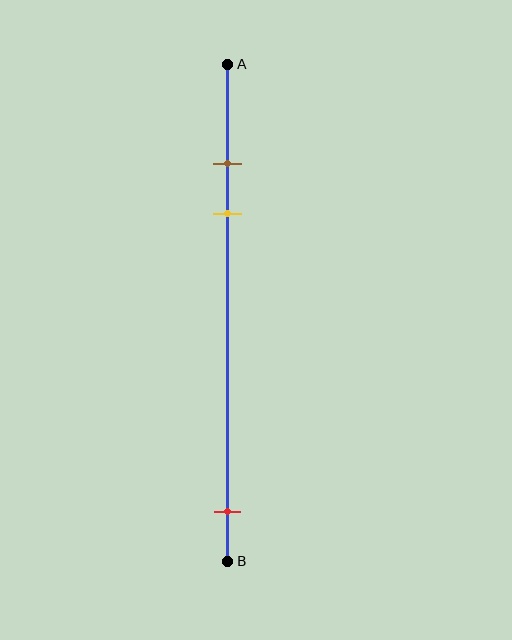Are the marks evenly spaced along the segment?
No, the marks are not evenly spaced.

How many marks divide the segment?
There are 3 marks dividing the segment.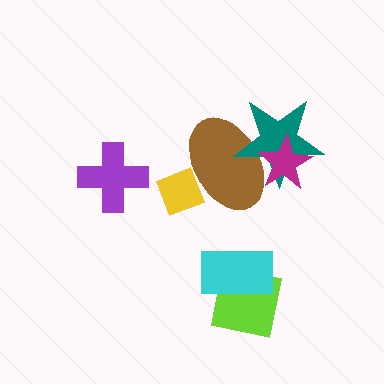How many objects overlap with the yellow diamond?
1 object overlaps with the yellow diamond.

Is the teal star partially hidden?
Yes, it is partially covered by another shape.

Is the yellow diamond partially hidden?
Yes, it is partially covered by another shape.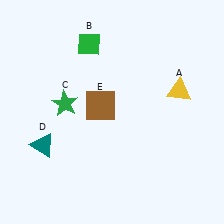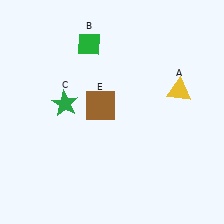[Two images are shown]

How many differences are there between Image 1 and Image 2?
There is 1 difference between the two images.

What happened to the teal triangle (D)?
The teal triangle (D) was removed in Image 2. It was in the bottom-left area of Image 1.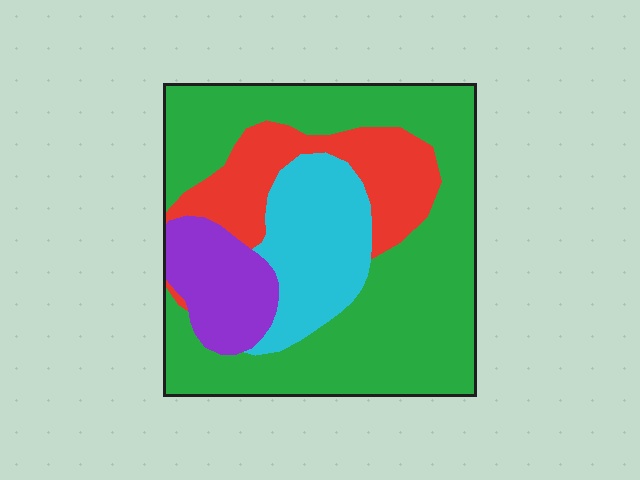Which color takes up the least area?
Purple, at roughly 10%.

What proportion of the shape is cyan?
Cyan takes up about one sixth (1/6) of the shape.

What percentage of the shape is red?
Red takes up between a sixth and a third of the shape.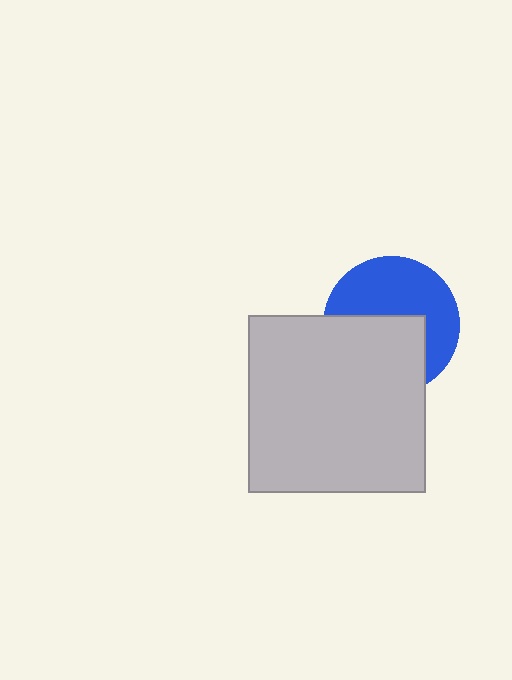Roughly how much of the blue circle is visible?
About half of it is visible (roughly 53%).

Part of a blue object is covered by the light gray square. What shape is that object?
It is a circle.